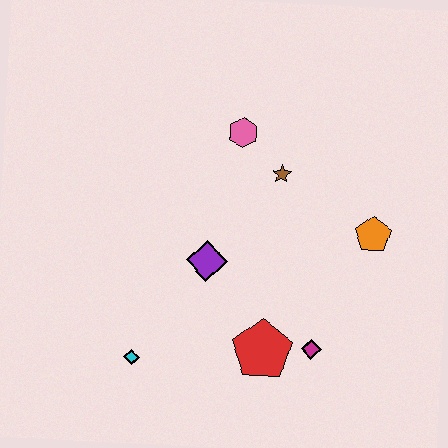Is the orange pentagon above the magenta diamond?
Yes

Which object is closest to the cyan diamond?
The purple diamond is closest to the cyan diamond.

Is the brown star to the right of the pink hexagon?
Yes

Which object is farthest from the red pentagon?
The pink hexagon is farthest from the red pentagon.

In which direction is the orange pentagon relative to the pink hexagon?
The orange pentagon is to the right of the pink hexagon.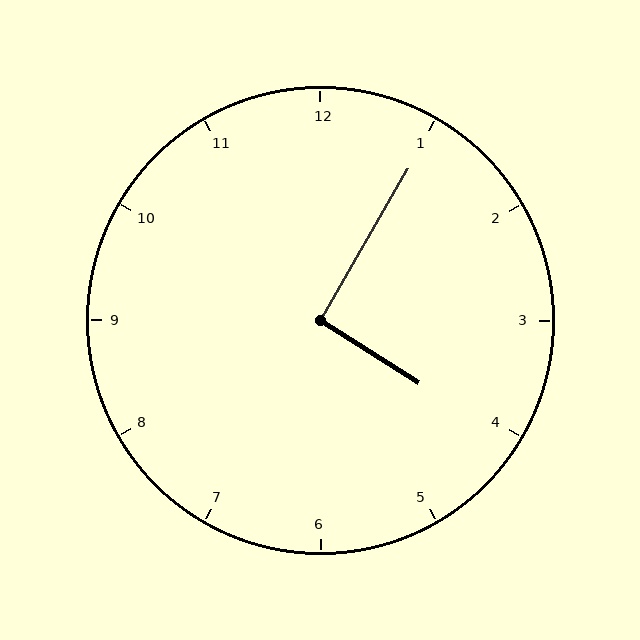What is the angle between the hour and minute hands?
Approximately 92 degrees.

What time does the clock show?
4:05.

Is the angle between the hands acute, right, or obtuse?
It is right.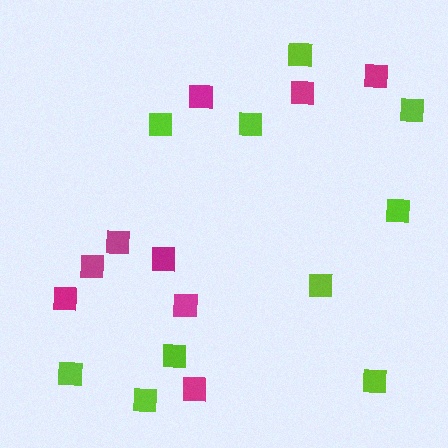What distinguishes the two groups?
There are 2 groups: one group of magenta squares (9) and one group of lime squares (10).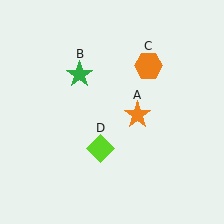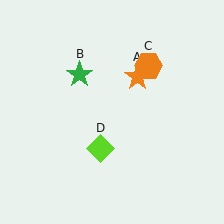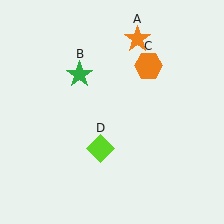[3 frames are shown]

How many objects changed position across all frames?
1 object changed position: orange star (object A).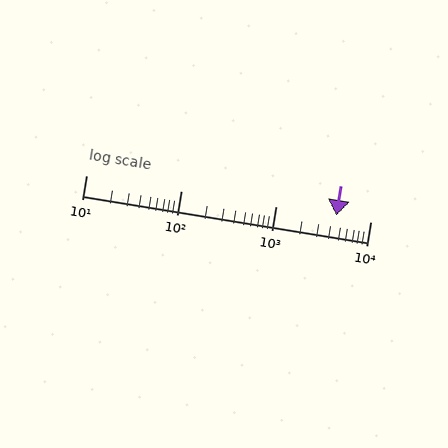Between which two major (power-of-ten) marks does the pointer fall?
The pointer is between 1000 and 10000.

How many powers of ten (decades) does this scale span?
The scale spans 3 decades, from 10 to 10000.